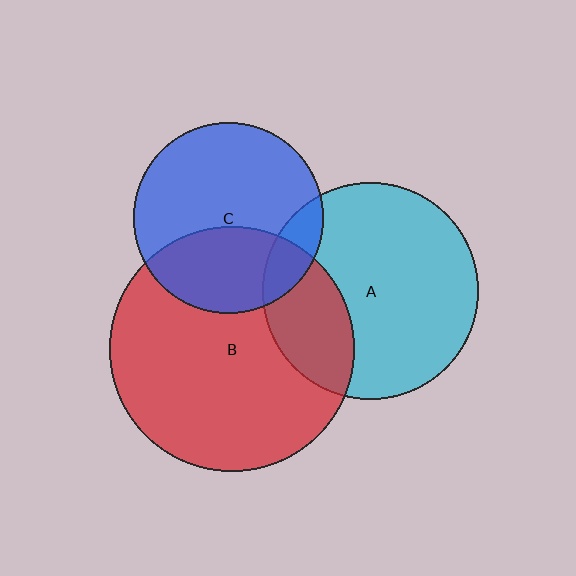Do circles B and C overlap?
Yes.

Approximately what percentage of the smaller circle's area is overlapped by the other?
Approximately 35%.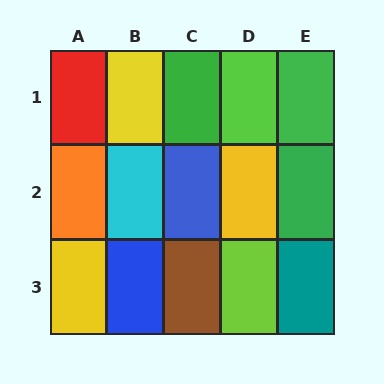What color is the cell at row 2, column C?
Blue.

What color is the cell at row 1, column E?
Green.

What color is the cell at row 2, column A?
Orange.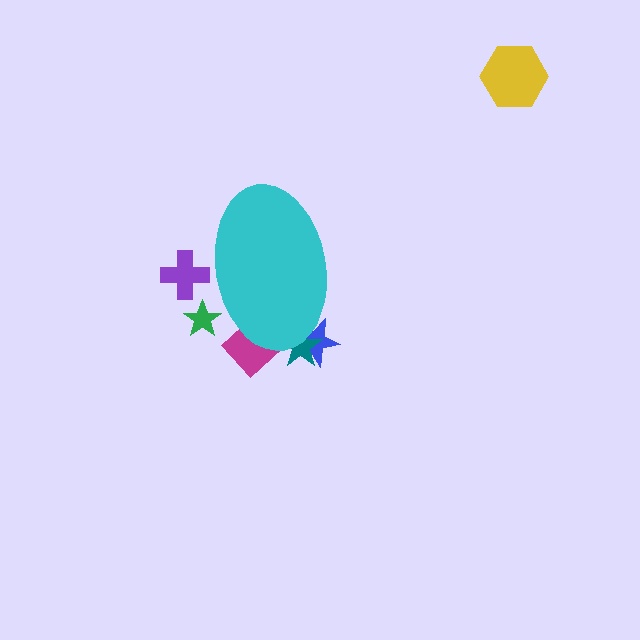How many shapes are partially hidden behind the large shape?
5 shapes are partially hidden.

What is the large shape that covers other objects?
A cyan ellipse.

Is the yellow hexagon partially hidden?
No, the yellow hexagon is fully visible.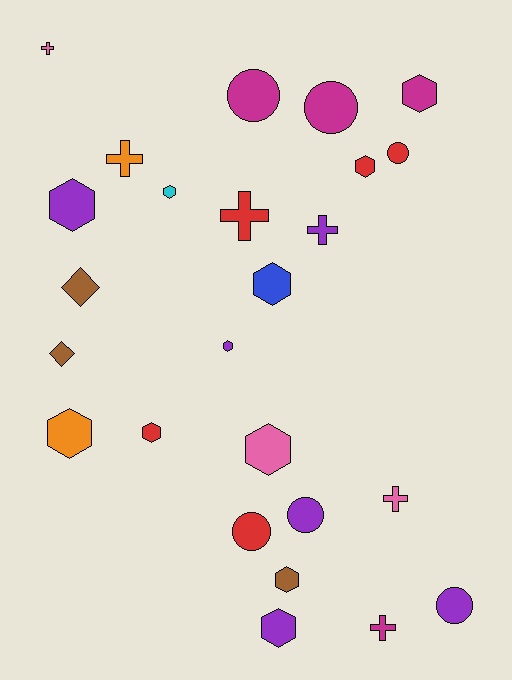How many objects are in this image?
There are 25 objects.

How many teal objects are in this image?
There are no teal objects.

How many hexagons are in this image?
There are 11 hexagons.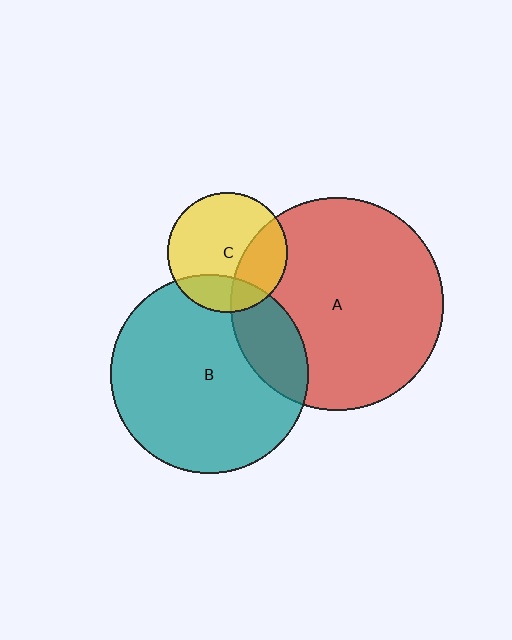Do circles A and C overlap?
Yes.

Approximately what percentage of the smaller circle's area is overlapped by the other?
Approximately 30%.